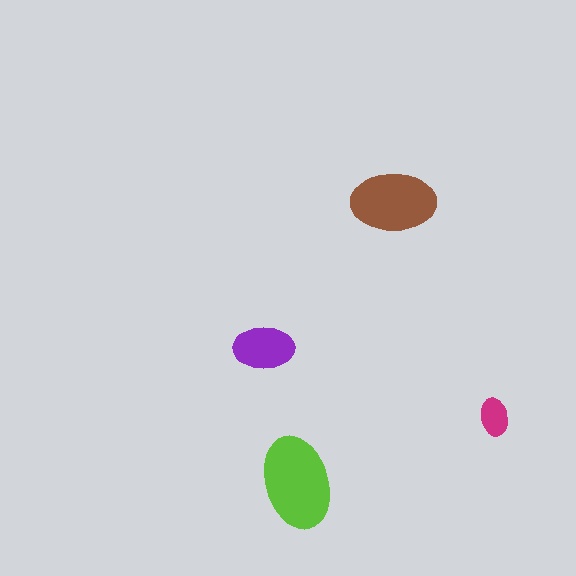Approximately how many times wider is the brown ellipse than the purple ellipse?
About 1.5 times wider.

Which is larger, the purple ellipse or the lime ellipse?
The lime one.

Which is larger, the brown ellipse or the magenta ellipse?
The brown one.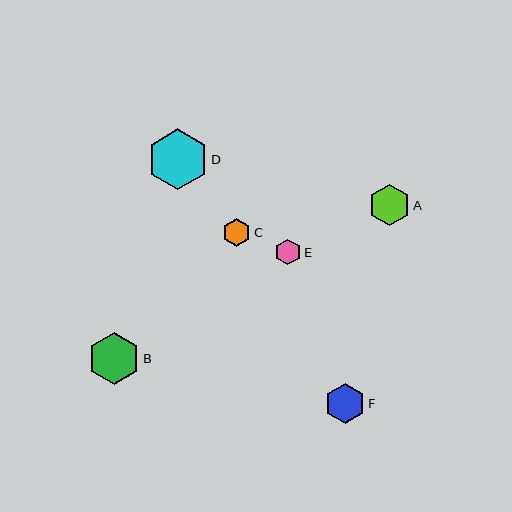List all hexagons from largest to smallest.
From largest to smallest: D, B, A, F, C, E.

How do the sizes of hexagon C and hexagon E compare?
Hexagon C and hexagon E are approximately the same size.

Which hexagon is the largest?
Hexagon D is the largest with a size of approximately 61 pixels.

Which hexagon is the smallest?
Hexagon E is the smallest with a size of approximately 26 pixels.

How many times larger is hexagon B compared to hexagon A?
Hexagon B is approximately 1.2 times the size of hexagon A.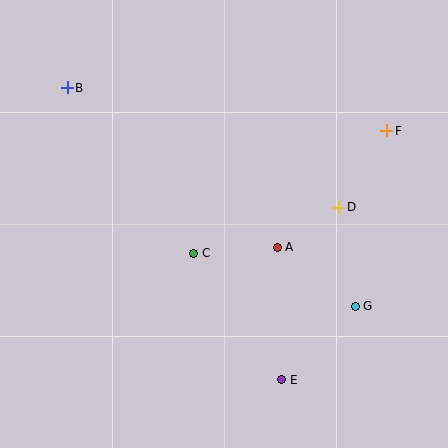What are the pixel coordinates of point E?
Point E is at (282, 380).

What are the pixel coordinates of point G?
Point G is at (355, 306).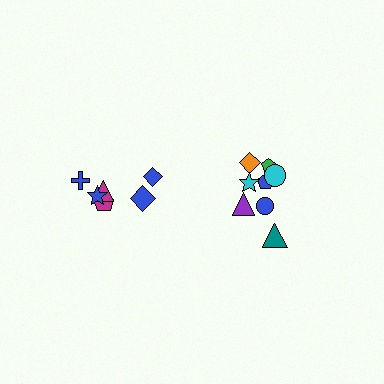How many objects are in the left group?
There are 6 objects.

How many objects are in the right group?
There are 8 objects.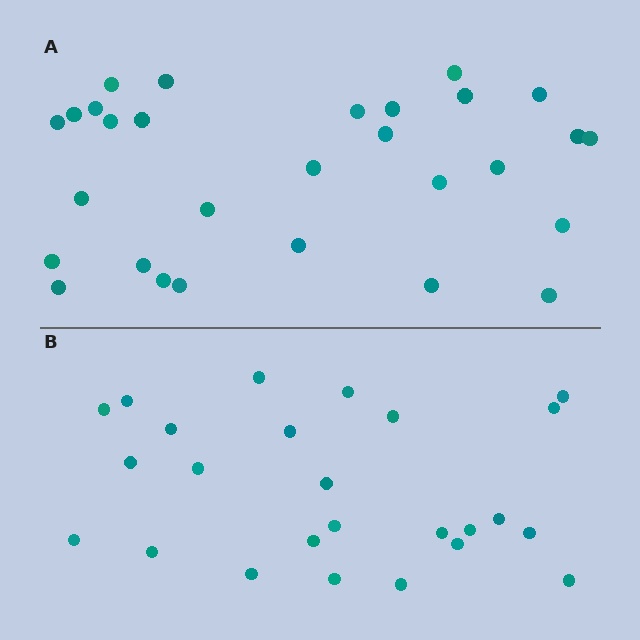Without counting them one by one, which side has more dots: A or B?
Region A (the top region) has more dots.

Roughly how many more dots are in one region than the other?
Region A has about 4 more dots than region B.